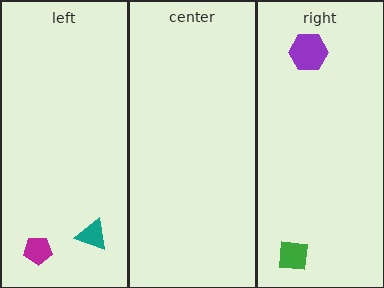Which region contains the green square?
The right region.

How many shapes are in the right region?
2.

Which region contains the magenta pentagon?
The left region.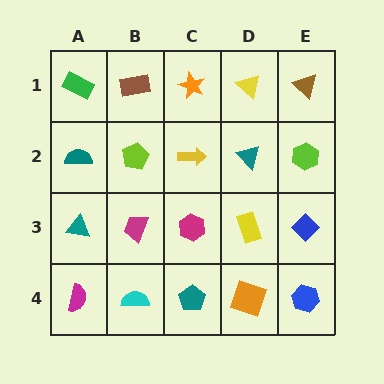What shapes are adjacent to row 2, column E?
A brown triangle (row 1, column E), a blue diamond (row 3, column E), a teal triangle (row 2, column D).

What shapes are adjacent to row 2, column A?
A green rectangle (row 1, column A), a teal triangle (row 3, column A), a lime pentagon (row 2, column B).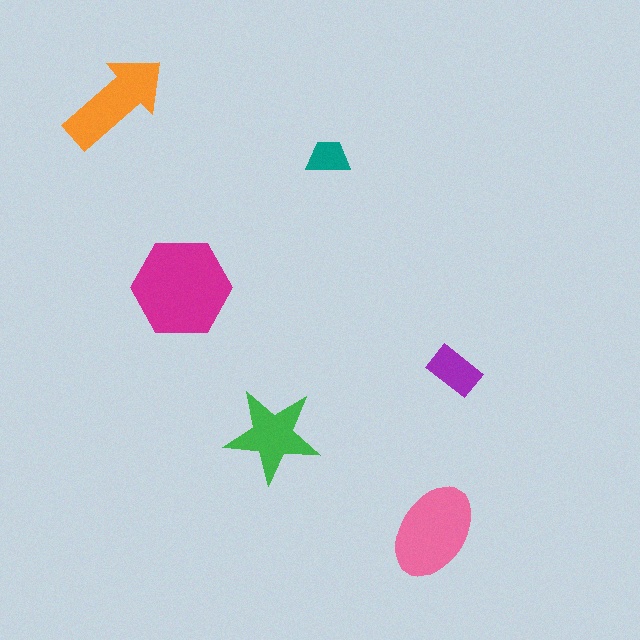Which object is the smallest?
The teal trapezoid.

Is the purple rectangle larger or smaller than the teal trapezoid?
Larger.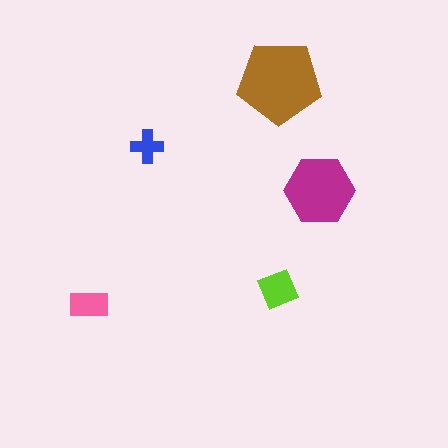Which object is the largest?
The brown pentagon.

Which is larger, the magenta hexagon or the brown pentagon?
The brown pentagon.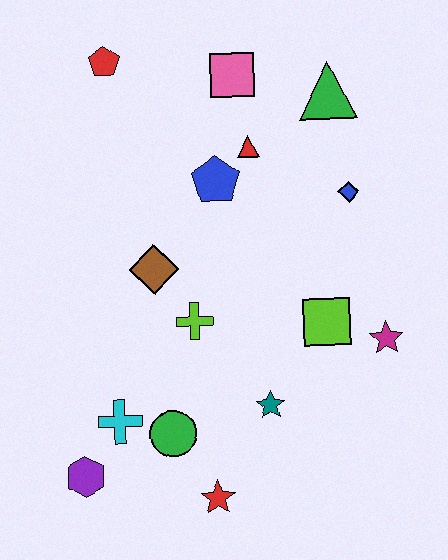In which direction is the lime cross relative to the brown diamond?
The lime cross is below the brown diamond.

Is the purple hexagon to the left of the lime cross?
Yes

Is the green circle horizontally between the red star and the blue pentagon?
No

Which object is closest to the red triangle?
The blue pentagon is closest to the red triangle.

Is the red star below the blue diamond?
Yes